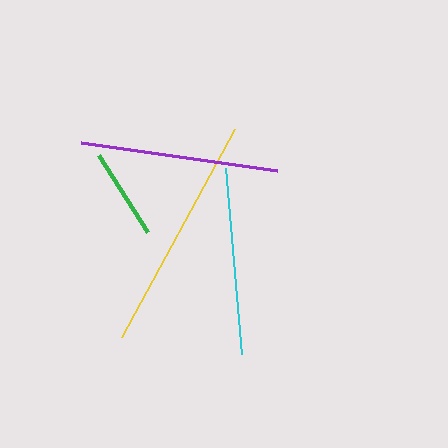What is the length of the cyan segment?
The cyan segment is approximately 187 pixels long.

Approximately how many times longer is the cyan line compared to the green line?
The cyan line is approximately 2.0 times the length of the green line.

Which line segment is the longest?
The yellow line is the longest at approximately 237 pixels.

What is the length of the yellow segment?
The yellow segment is approximately 237 pixels long.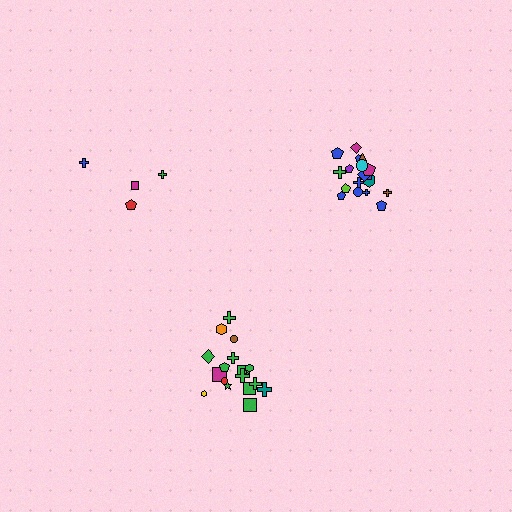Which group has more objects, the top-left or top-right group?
The top-right group.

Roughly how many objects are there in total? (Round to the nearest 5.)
Roughly 40 objects in total.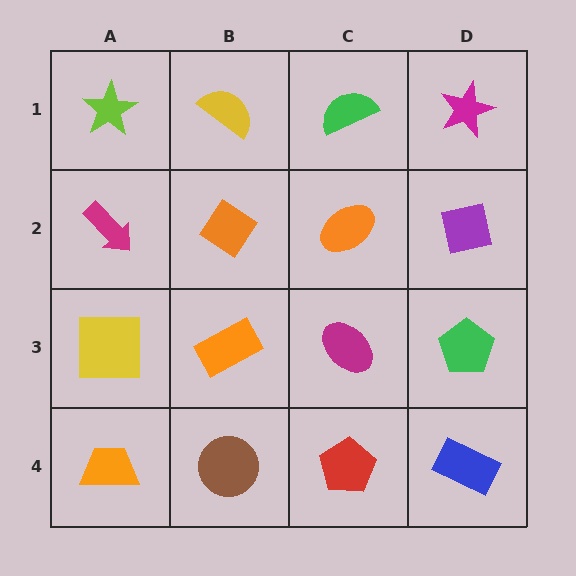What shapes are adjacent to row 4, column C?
A magenta ellipse (row 3, column C), a brown circle (row 4, column B), a blue rectangle (row 4, column D).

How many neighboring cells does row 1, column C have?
3.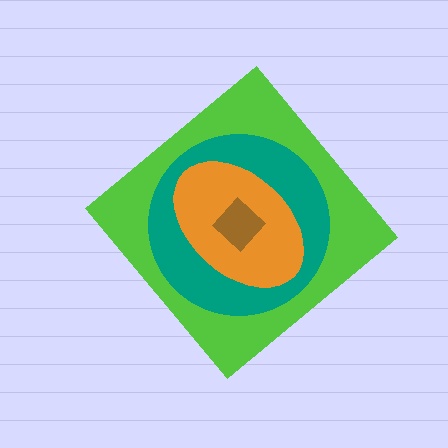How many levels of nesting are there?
4.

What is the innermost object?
The brown diamond.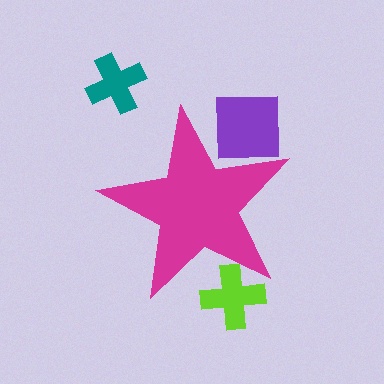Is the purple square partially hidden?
Yes, the purple square is partially hidden behind the magenta star.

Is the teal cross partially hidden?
No, the teal cross is fully visible.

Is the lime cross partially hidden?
Yes, the lime cross is partially hidden behind the magenta star.